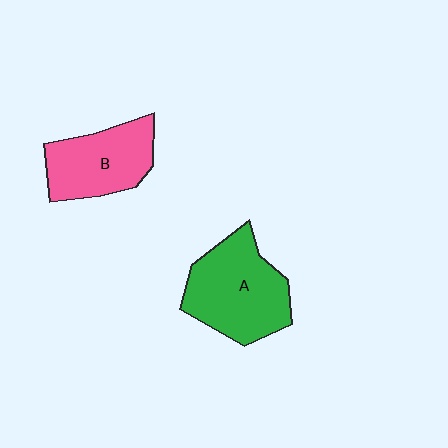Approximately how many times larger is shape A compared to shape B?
Approximately 1.3 times.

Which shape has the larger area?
Shape A (green).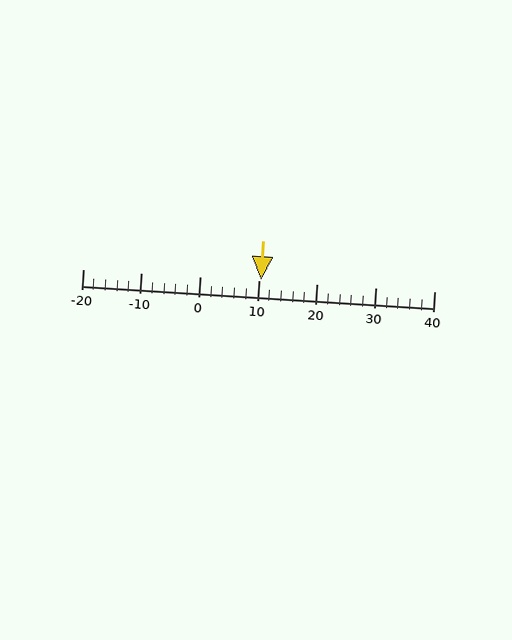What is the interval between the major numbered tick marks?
The major tick marks are spaced 10 units apart.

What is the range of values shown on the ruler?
The ruler shows values from -20 to 40.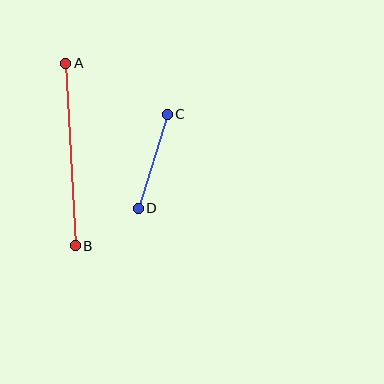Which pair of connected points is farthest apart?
Points A and B are farthest apart.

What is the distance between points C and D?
The distance is approximately 98 pixels.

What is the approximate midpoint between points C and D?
The midpoint is at approximately (153, 161) pixels.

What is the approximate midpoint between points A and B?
The midpoint is at approximately (70, 154) pixels.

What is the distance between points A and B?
The distance is approximately 183 pixels.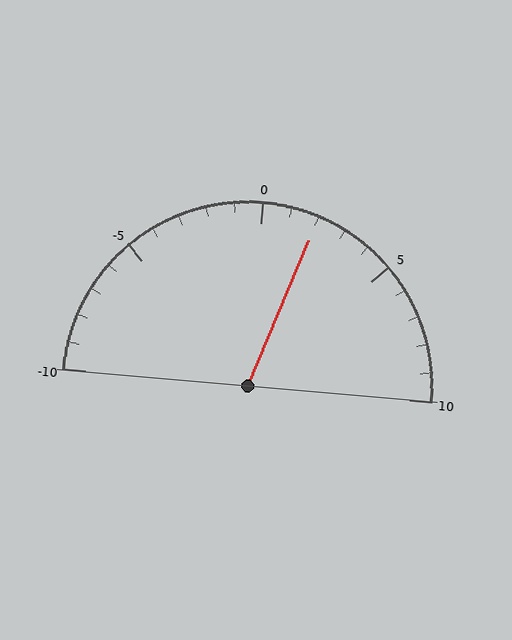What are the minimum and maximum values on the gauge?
The gauge ranges from -10 to 10.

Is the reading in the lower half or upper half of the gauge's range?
The reading is in the upper half of the range (-10 to 10).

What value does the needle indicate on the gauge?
The needle indicates approximately 2.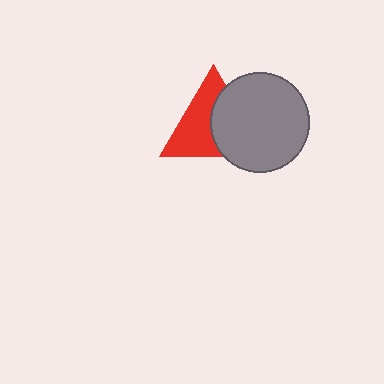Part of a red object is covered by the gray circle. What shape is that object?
It is a triangle.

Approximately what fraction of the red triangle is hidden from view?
Roughly 45% of the red triangle is hidden behind the gray circle.